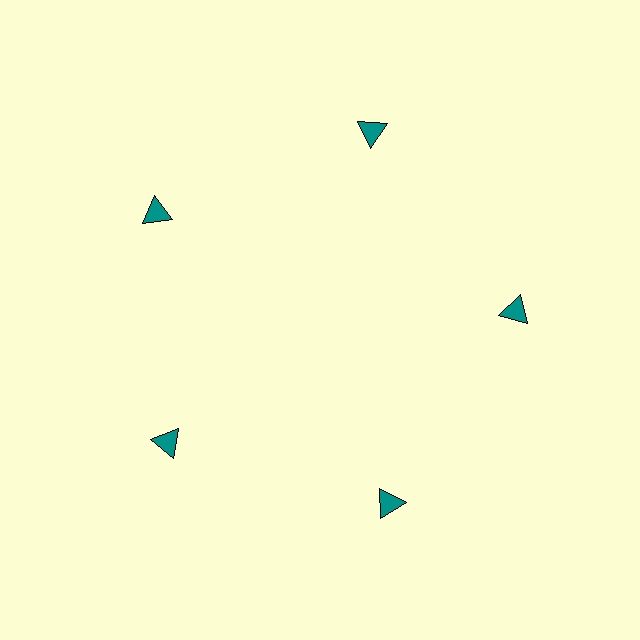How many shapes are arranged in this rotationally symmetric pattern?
There are 5 shapes, arranged in 5 groups of 1.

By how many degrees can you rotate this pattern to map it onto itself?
The pattern maps onto itself every 72 degrees of rotation.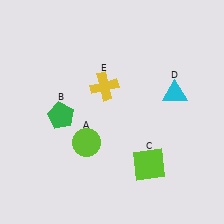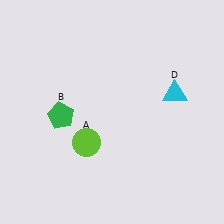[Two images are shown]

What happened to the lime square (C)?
The lime square (C) was removed in Image 2. It was in the bottom-right area of Image 1.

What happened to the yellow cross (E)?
The yellow cross (E) was removed in Image 2. It was in the top-left area of Image 1.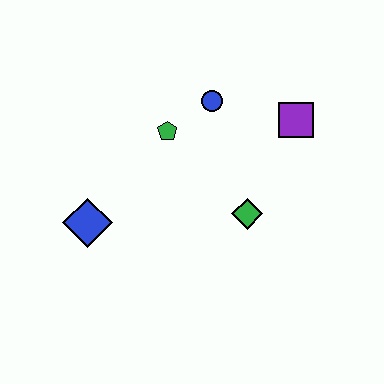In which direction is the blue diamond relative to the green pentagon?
The blue diamond is below the green pentagon.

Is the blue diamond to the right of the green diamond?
No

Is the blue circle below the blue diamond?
No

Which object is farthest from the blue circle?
The blue diamond is farthest from the blue circle.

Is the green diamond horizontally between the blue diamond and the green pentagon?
No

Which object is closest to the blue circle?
The green pentagon is closest to the blue circle.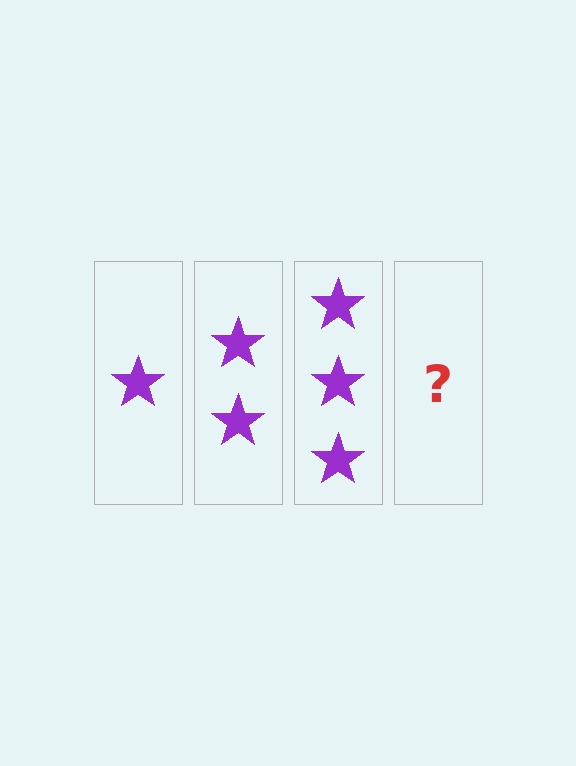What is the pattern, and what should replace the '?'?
The pattern is that each step adds one more star. The '?' should be 4 stars.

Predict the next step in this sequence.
The next step is 4 stars.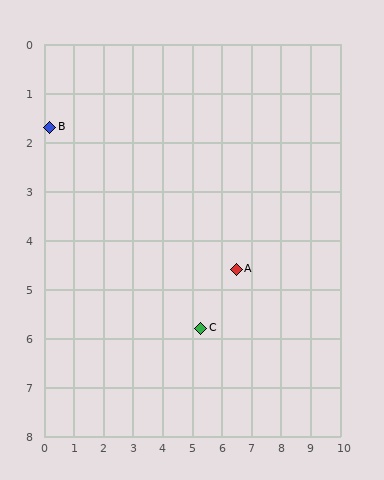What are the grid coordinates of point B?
Point B is at approximately (0.2, 1.7).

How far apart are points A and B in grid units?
Points A and B are about 6.9 grid units apart.